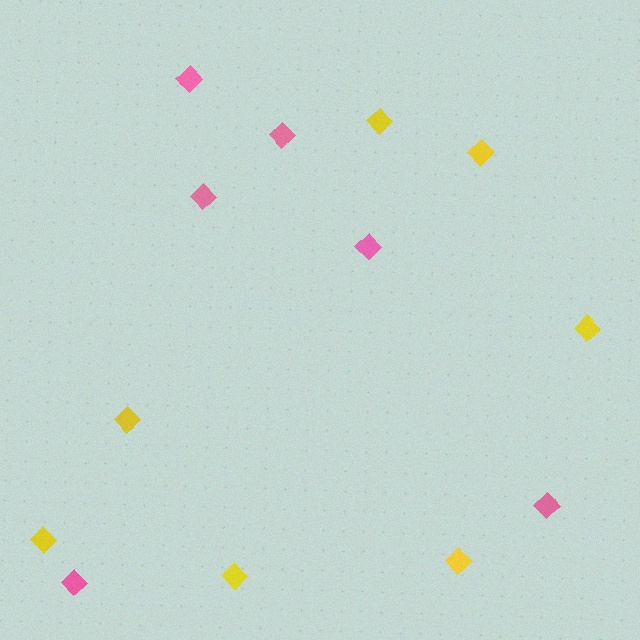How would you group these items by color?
There are 2 groups: one group of yellow diamonds (7) and one group of pink diamonds (6).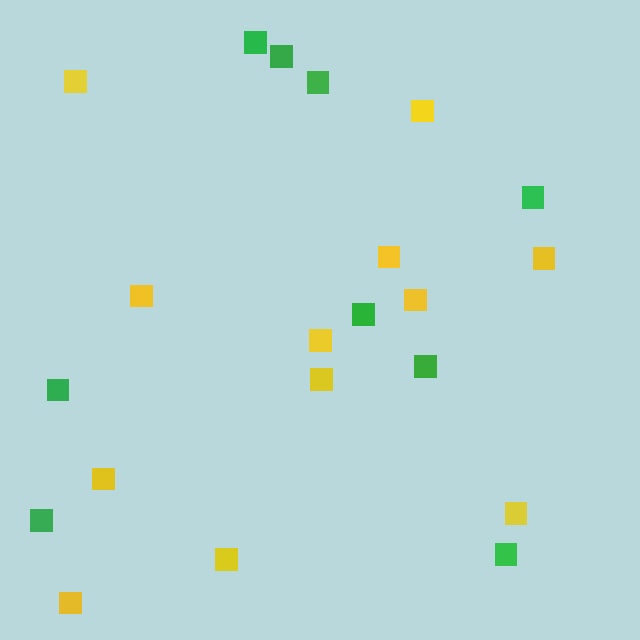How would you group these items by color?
There are 2 groups: one group of green squares (9) and one group of yellow squares (12).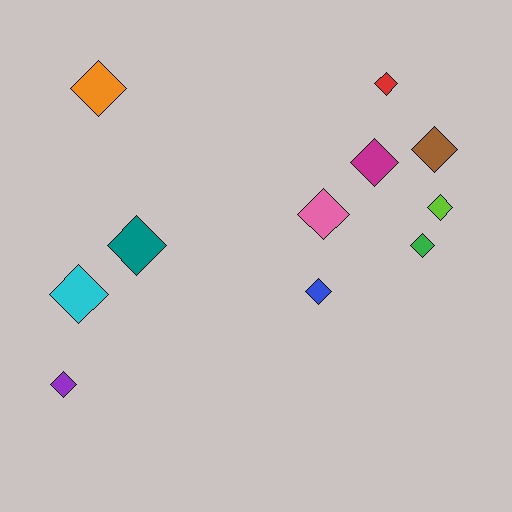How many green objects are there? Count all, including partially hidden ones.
There is 1 green object.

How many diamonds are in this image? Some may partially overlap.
There are 11 diamonds.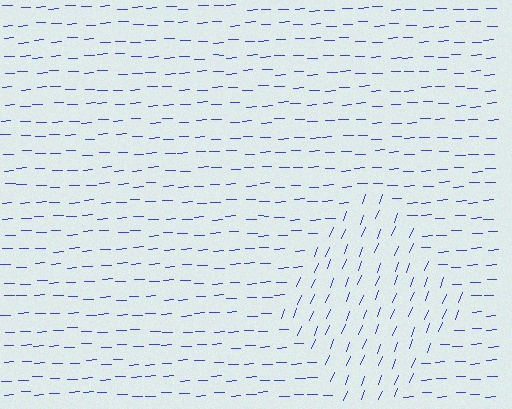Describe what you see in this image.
The image is filled with small blue line segments. A diamond region in the image has lines oriented differently from the surrounding lines, creating a visible texture boundary.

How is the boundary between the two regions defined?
The boundary is defined purely by a change in line orientation (approximately 66 degrees difference). All lines are the same color and thickness.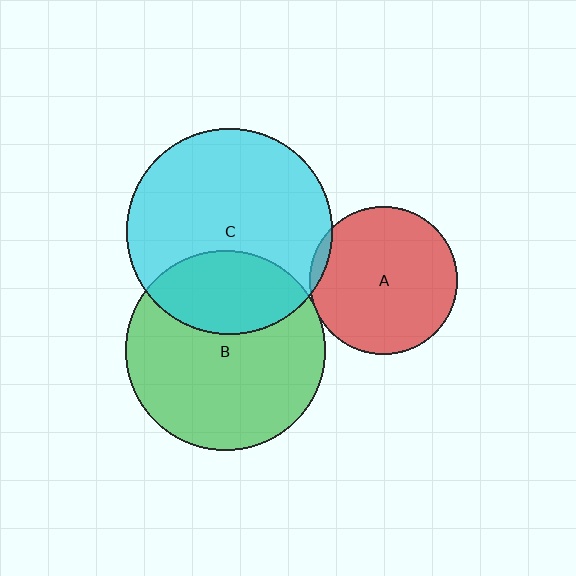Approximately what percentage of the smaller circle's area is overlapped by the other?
Approximately 30%.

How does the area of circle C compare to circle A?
Approximately 1.9 times.